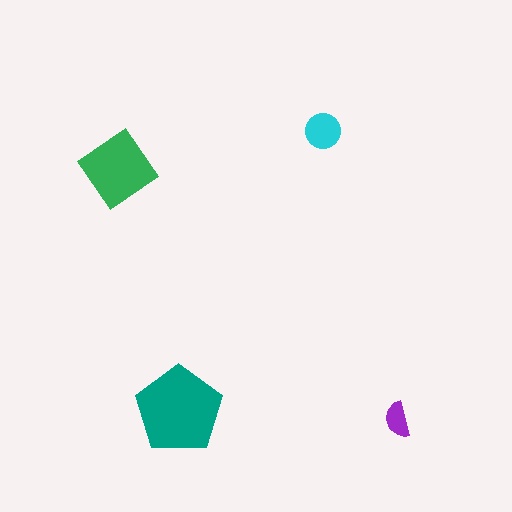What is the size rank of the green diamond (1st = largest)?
2nd.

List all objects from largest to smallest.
The teal pentagon, the green diamond, the cyan circle, the purple semicircle.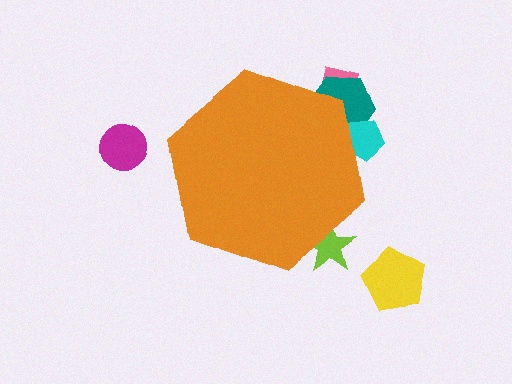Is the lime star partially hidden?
Yes, the lime star is partially hidden behind the orange hexagon.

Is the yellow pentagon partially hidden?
No, the yellow pentagon is fully visible.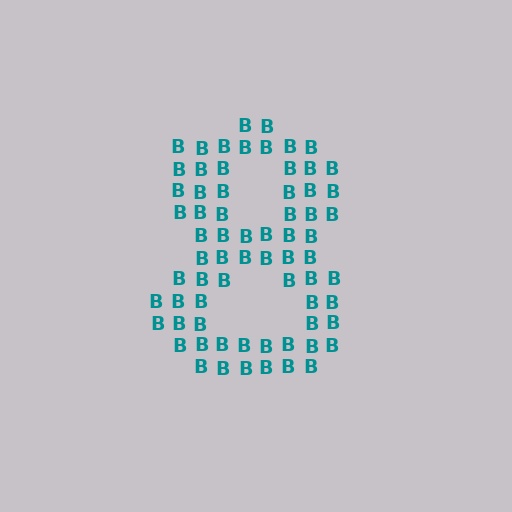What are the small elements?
The small elements are letter B's.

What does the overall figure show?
The overall figure shows the digit 8.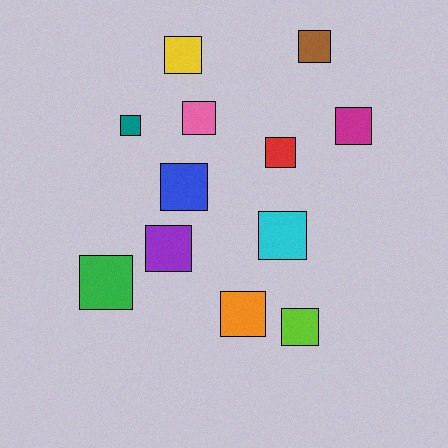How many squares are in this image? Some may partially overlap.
There are 12 squares.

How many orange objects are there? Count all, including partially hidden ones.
There is 1 orange object.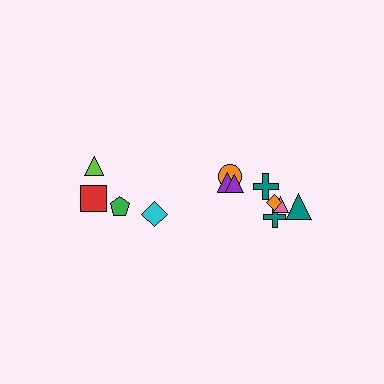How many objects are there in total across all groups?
There are 12 objects.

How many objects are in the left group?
There are 4 objects.